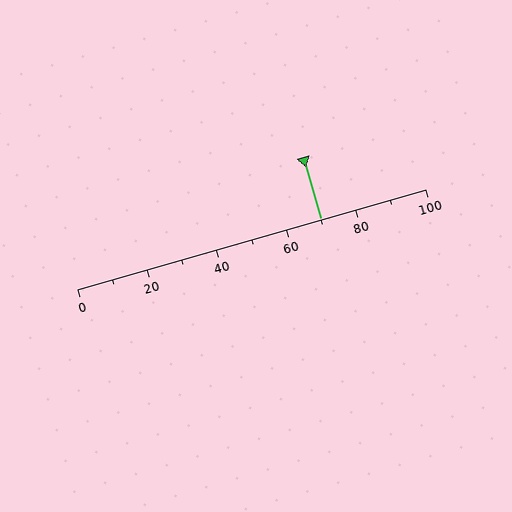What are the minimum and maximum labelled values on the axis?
The axis runs from 0 to 100.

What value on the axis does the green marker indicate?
The marker indicates approximately 70.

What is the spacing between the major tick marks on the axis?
The major ticks are spaced 20 apart.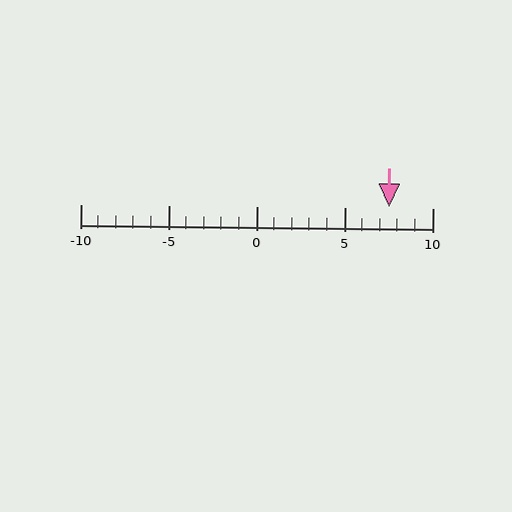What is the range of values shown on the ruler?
The ruler shows values from -10 to 10.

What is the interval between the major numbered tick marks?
The major tick marks are spaced 5 units apart.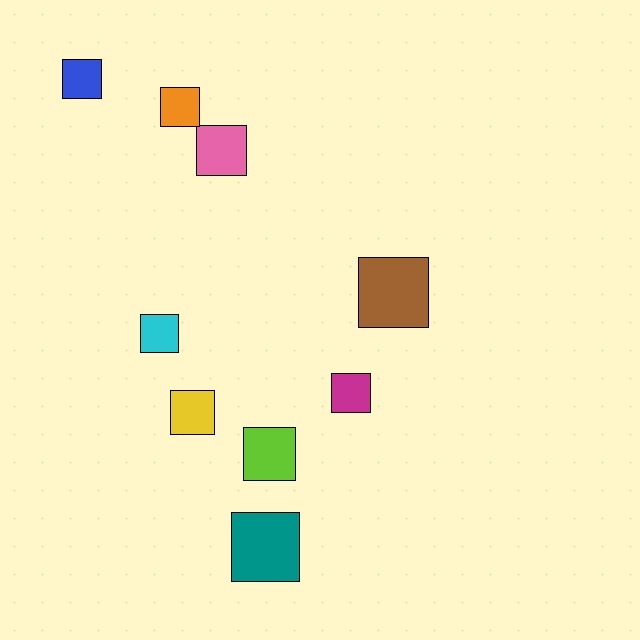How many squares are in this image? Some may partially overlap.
There are 9 squares.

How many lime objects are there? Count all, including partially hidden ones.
There is 1 lime object.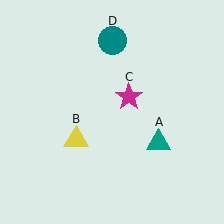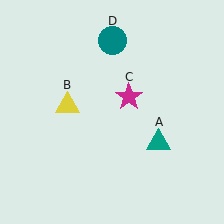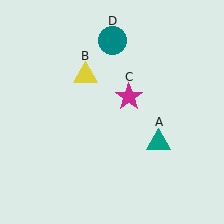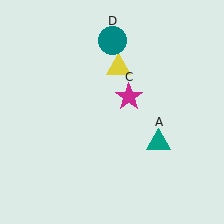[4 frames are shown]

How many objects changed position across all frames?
1 object changed position: yellow triangle (object B).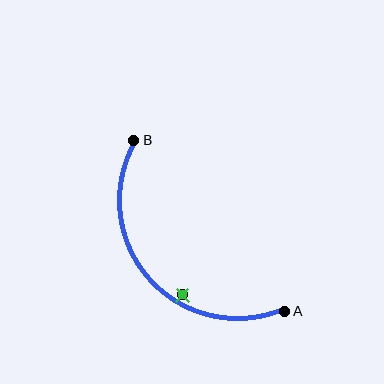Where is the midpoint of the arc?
The arc midpoint is the point on the curve farthest from the straight line joining A and B. It sits below and to the left of that line.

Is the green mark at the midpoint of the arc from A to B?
No — the green mark does not lie on the arc at all. It sits slightly inside the curve.